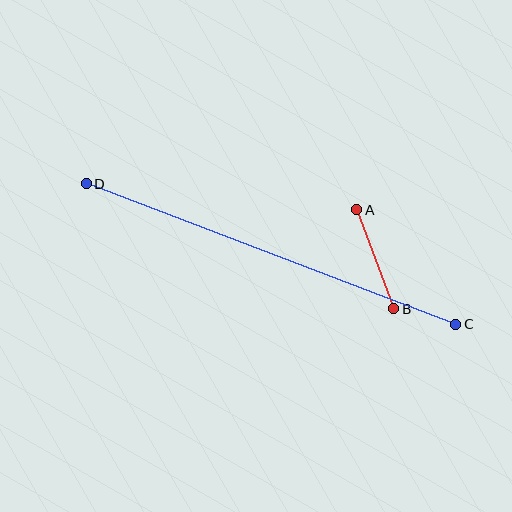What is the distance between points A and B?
The distance is approximately 106 pixels.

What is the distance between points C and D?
The distance is approximately 396 pixels.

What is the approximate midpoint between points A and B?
The midpoint is at approximately (375, 259) pixels.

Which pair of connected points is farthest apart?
Points C and D are farthest apart.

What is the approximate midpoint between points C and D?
The midpoint is at approximately (271, 254) pixels.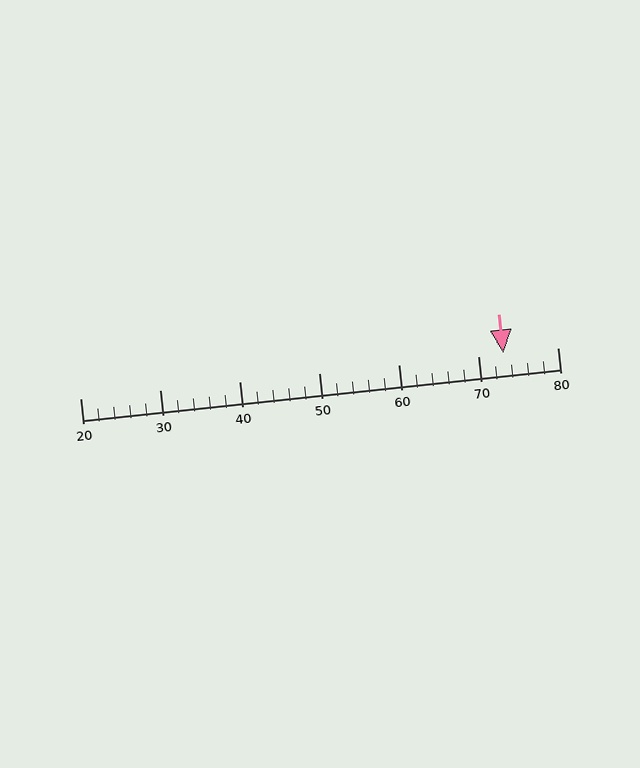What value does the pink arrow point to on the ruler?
The pink arrow points to approximately 73.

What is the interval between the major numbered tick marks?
The major tick marks are spaced 10 units apart.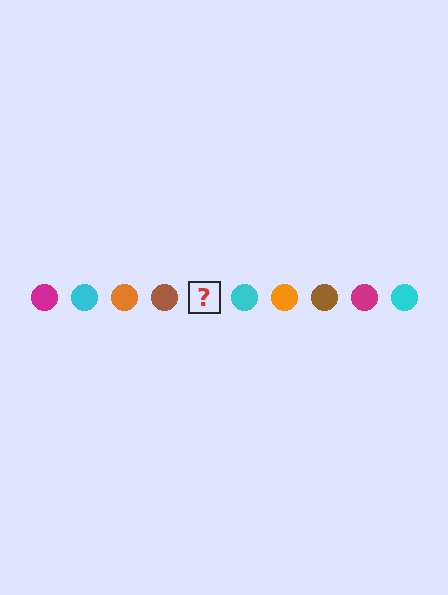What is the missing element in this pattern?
The missing element is a magenta circle.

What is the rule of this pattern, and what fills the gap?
The rule is that the pattern cycles through magenta, cyan, orange, brown circles. The gap should be filled with a magenta circle.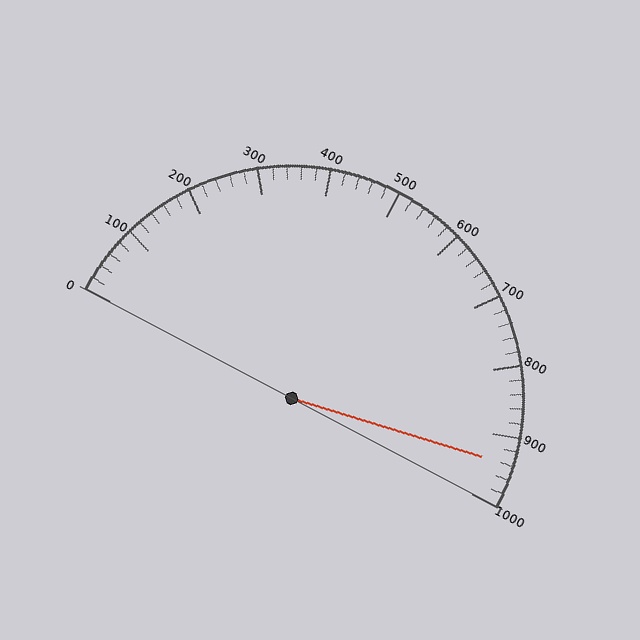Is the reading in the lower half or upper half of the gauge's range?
The reading is in the upper half of the range (0 to 1000).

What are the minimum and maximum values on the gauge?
The gauge ranges from 0 to 1000.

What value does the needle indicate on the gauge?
The needle indicates approximately 940.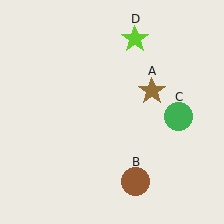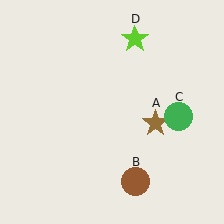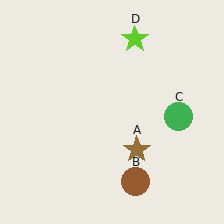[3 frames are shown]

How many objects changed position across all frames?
1 object changed position: brown star (object A).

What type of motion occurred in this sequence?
The brown star (object A) rotated clockwise around the center of the scene.